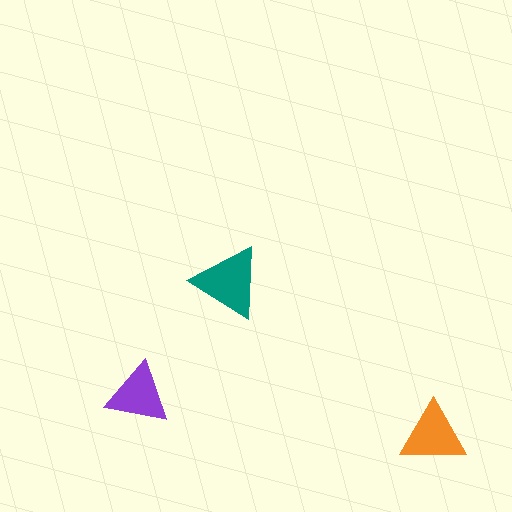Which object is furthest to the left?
The purple triangle is leftmost.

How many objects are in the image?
There are 3 objects in the image.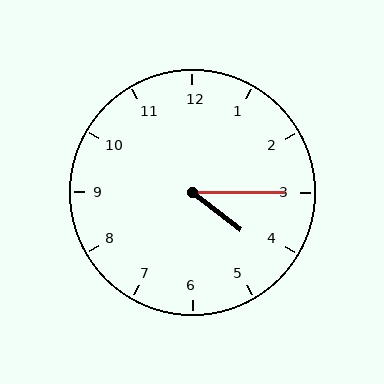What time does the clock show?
4:15.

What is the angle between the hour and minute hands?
Approximately 38 degrees.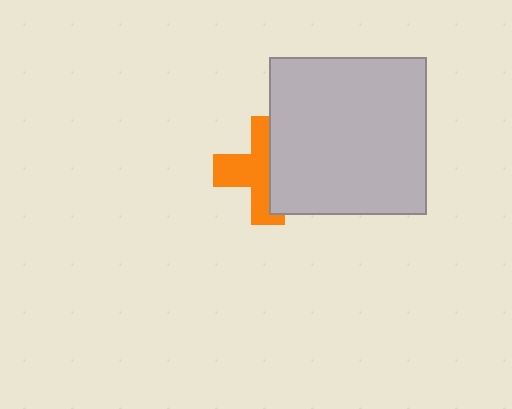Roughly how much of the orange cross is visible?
About half of it is visible (roughly 54%).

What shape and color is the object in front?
The object in front is a light gray square.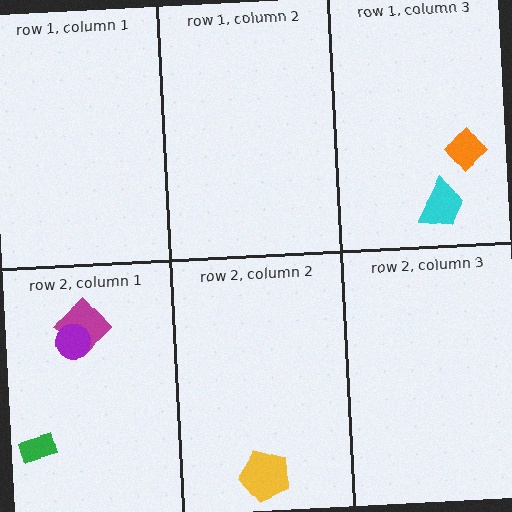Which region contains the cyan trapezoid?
The row 1, column 3 region.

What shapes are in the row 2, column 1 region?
The magenta diamond, the purple circle, the green rectangle.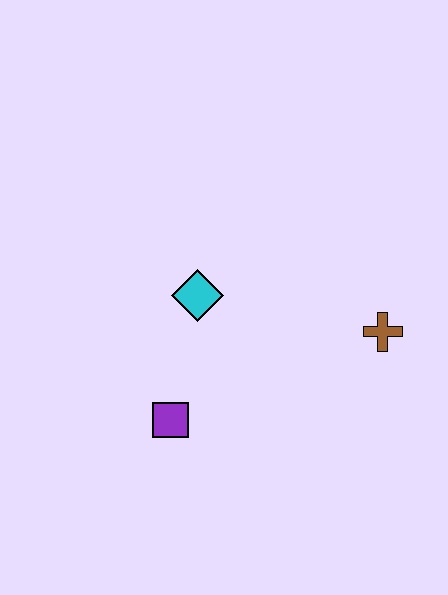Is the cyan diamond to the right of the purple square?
Yes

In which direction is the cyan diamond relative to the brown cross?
The cyan diamond is to the left of the brown cross.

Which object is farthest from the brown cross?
The purple square is farthest from the brown cross.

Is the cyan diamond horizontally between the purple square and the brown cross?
Yes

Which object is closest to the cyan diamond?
The purple square is closest to the cyan diamond.